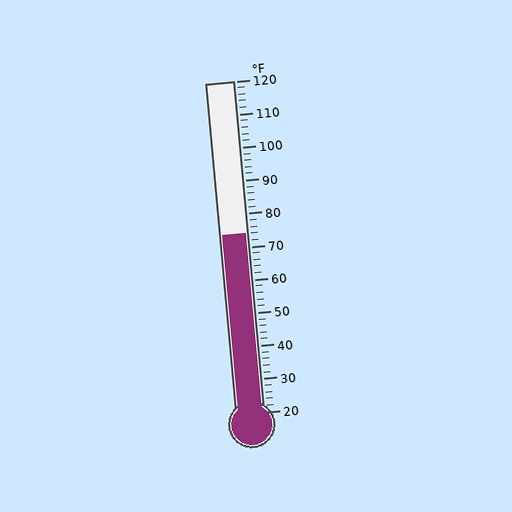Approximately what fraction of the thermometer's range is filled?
The thermometer is filled to approximately 55% of its range.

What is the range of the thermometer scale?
The thermometer scale ranges from 20°F to 120°F.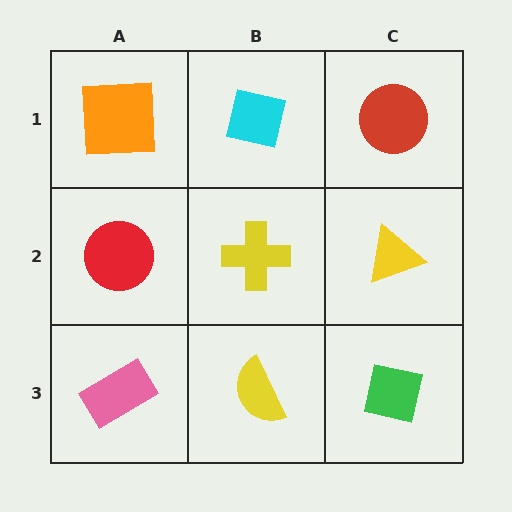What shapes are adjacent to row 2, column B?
A cyan square (row 1, column B), a yellow semicircle (row 3, column B), a red circle (row 2, column A), a yellow triangle (row 2, column C).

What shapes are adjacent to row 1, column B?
A yellow cross (row 2, column B), an orange square (row 1, column A), a red circle (row 1, column C).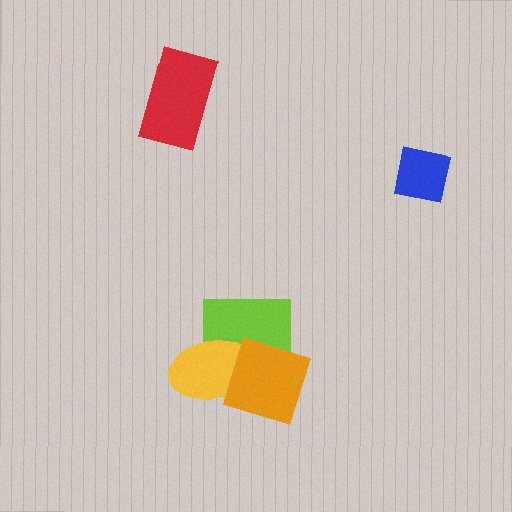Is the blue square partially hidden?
No, no other shape covers it.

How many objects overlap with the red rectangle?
0 objects overlap with the red rectangle.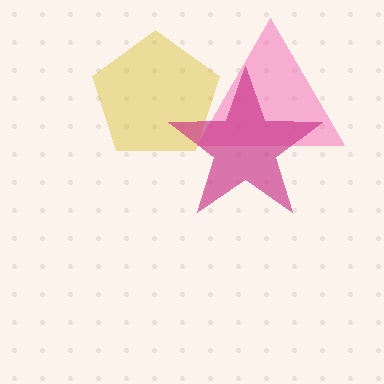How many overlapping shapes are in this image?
There are 3 overlapping shapes in the image.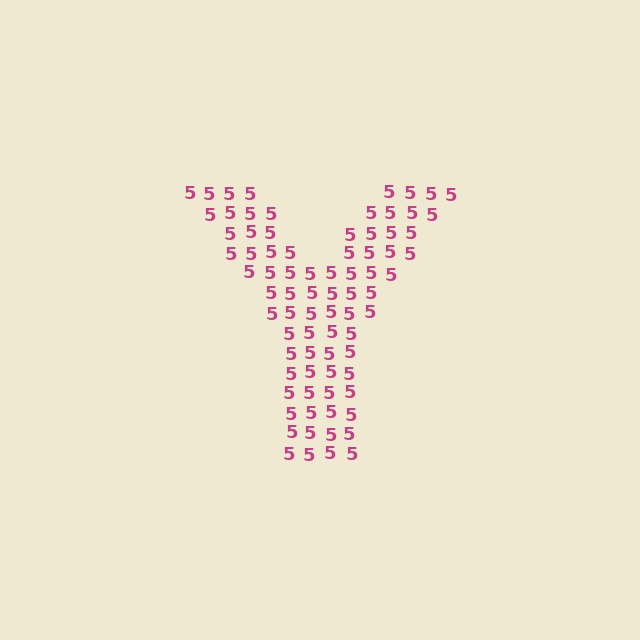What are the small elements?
The small elements are digit 5's.